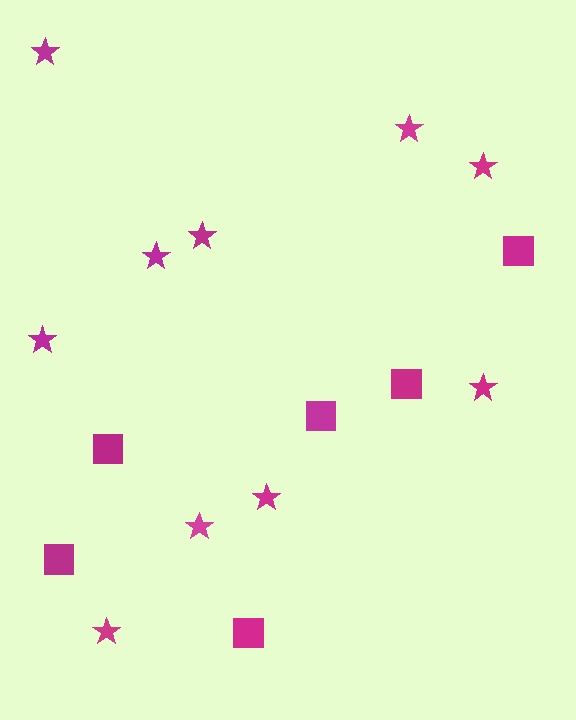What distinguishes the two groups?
There are 2 groups: one group of squares (6) and one group of stars (10).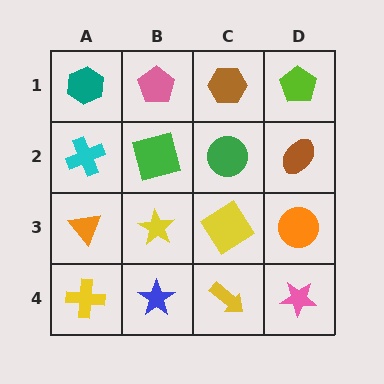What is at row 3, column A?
An orange triangle.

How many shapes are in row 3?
4 shapes.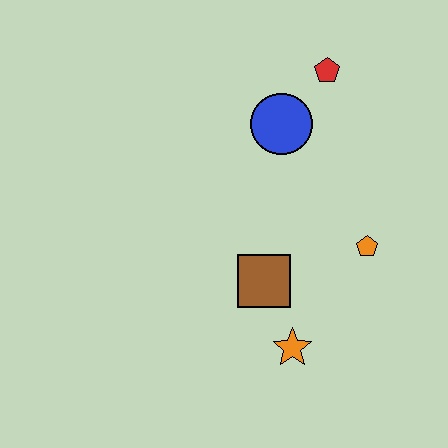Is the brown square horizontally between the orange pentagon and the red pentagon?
No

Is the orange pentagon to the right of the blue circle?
Yes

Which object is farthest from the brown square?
The red pentagon is farthest from the brown square.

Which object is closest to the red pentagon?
The blue circle is closest to the red pentagon.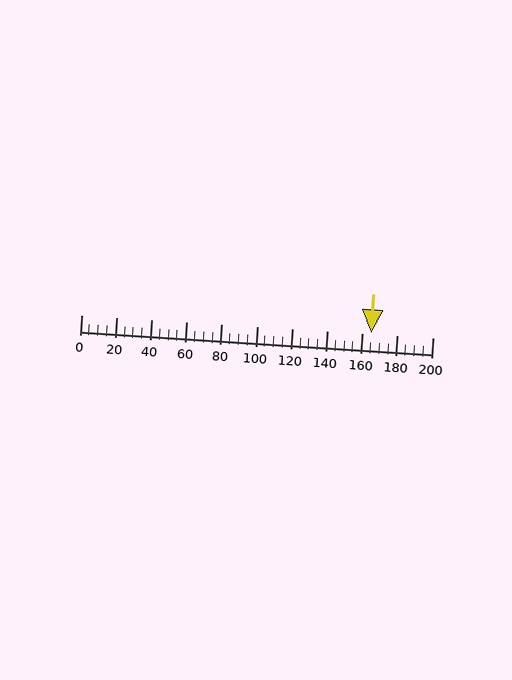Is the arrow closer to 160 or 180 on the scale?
The arrow is closer to 160.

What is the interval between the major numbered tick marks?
The major tick marks are spaced 20 units apart.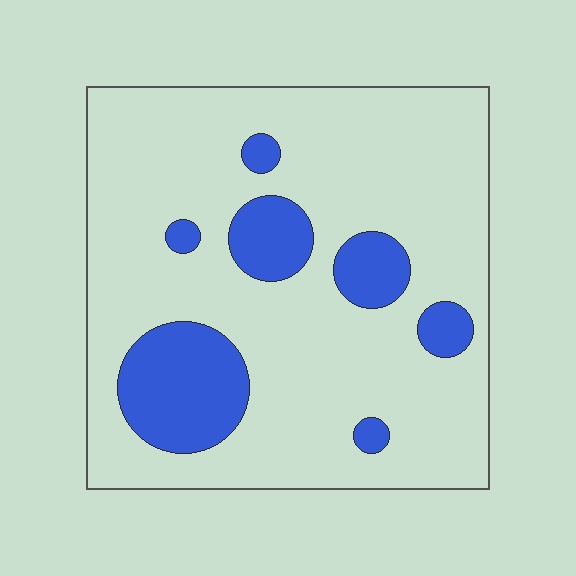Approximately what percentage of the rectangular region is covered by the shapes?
Approximately 20%.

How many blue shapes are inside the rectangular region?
7.